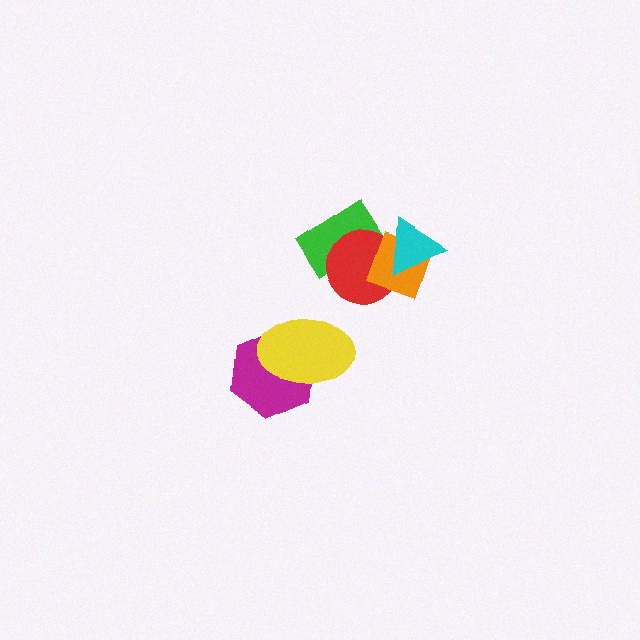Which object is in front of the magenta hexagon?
The yellow ellipse is in front of the magenta hexagon.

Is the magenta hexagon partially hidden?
Yes, it is partially covered by another shape.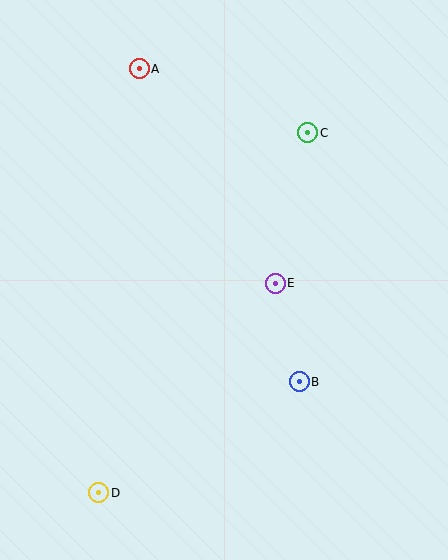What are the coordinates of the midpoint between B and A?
The midpoint between B and A is at (219, 225).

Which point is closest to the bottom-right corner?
Point B is closest to the bottom-right corner.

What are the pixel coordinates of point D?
Point D is at (99, 493).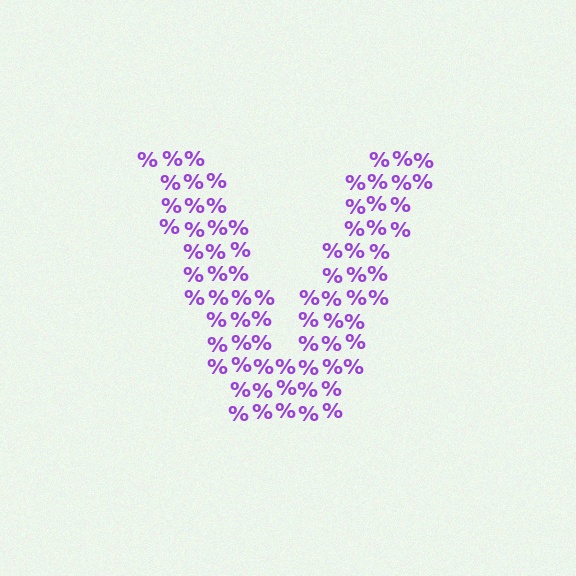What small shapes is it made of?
It is made of small percent signs.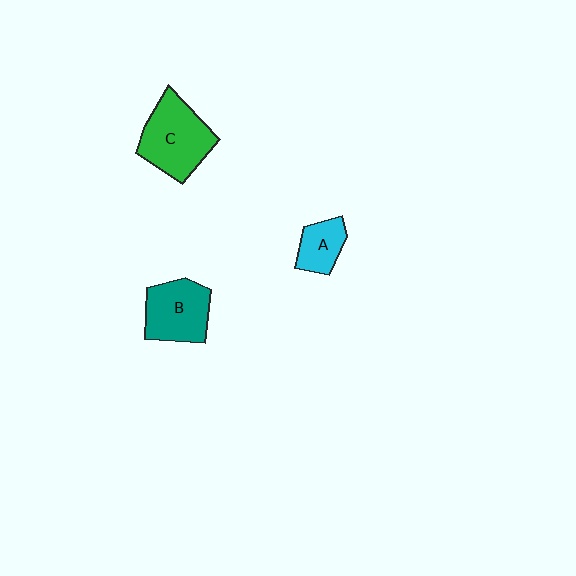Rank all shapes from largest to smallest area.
From largest to smallest: C (green), B (teal), A (cyan).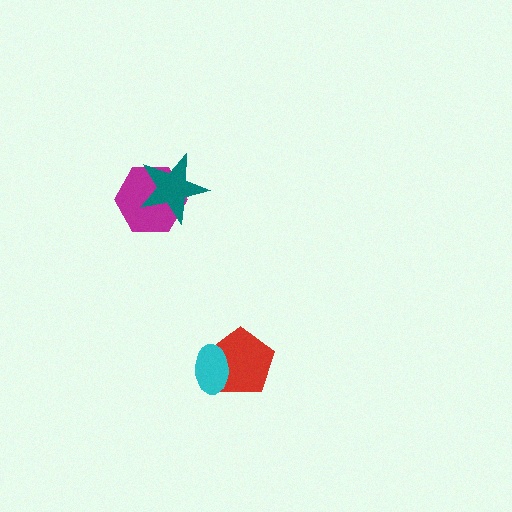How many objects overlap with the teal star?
1 object overlaps with the teal star.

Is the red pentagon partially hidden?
Yes, it is partially covered by another shape.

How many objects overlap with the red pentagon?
1 object overlaps with the red pentagon.